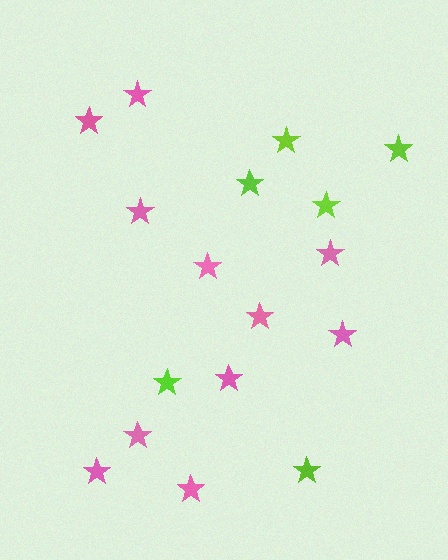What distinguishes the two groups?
There are 2 groups: one group of lime stars (6) and one group of pink stars (11).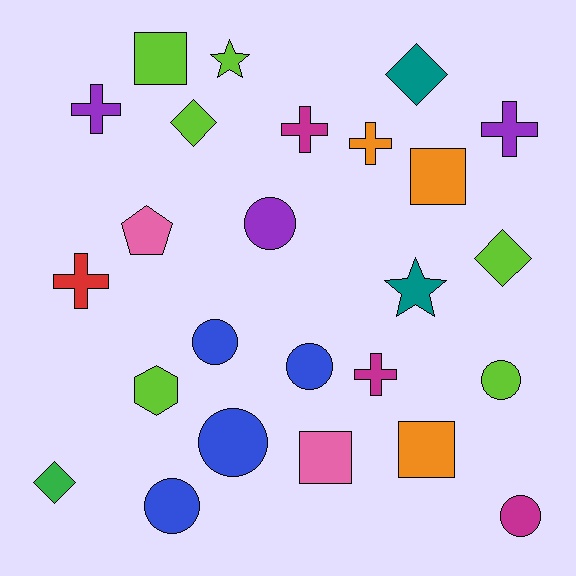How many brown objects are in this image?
There are no brown objects.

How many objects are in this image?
There are 25 objects.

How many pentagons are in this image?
There is 1 pentagon.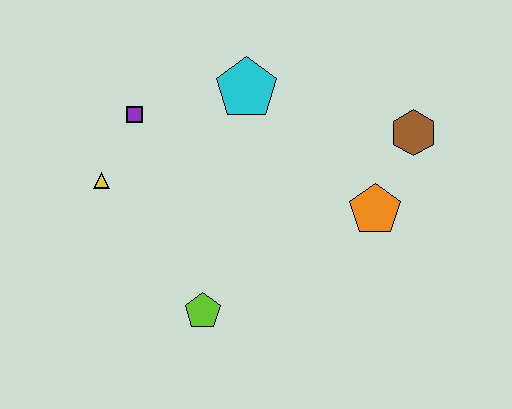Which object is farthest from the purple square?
The brown hexagon is farthest from the purple square.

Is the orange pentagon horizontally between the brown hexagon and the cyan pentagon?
Yes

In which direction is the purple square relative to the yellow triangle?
The purple square is above the yellow triangle.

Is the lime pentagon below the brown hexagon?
Yes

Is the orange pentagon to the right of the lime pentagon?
Yes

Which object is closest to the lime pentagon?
The yellow triangle is closest to the lime pentagon.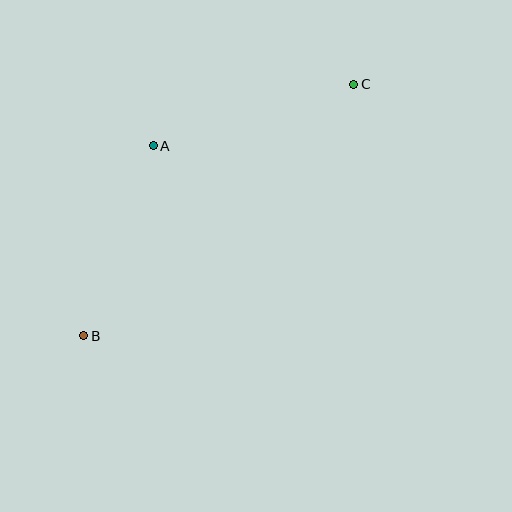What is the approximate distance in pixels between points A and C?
The distance between A and C is approximately 210 pixels.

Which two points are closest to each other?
Points A and B are closest to each other.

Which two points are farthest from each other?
Points B and C are farthest from each other.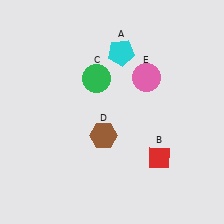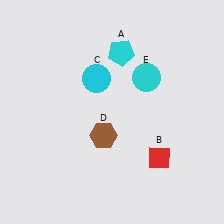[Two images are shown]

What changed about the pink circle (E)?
In Image 1, E is pink. In Image 2, it changed to cyan.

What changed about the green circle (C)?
In Image 1, C is green. In Image 2, it changed to cyan.